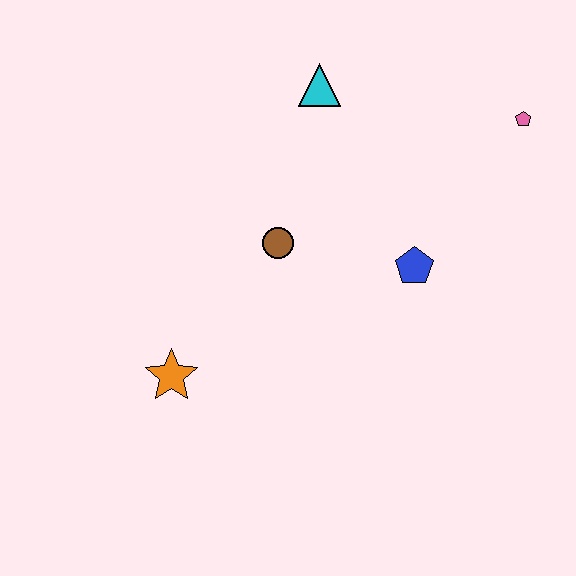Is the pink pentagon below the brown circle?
No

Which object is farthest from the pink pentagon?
The orange star is farthest from the pink pentagon.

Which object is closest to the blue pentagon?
The brown circle is closest to the blue pentagon.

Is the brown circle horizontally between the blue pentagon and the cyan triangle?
No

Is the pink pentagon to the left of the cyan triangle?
No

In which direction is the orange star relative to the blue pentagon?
The orange star is to the left of the blue pentagon.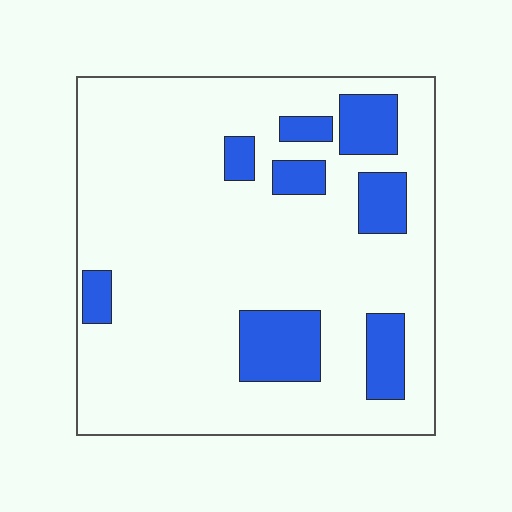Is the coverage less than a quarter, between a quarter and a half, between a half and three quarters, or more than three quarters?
Less than a quarter.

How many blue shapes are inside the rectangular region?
8.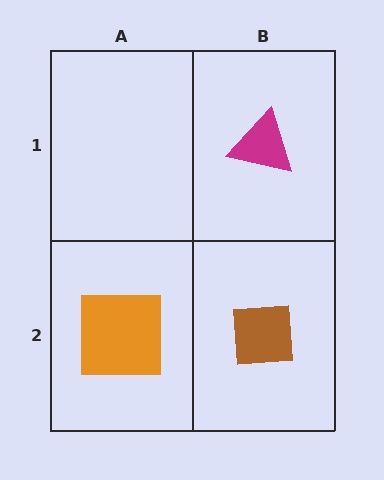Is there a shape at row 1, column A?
No, that cell is empty.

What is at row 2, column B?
A brown square.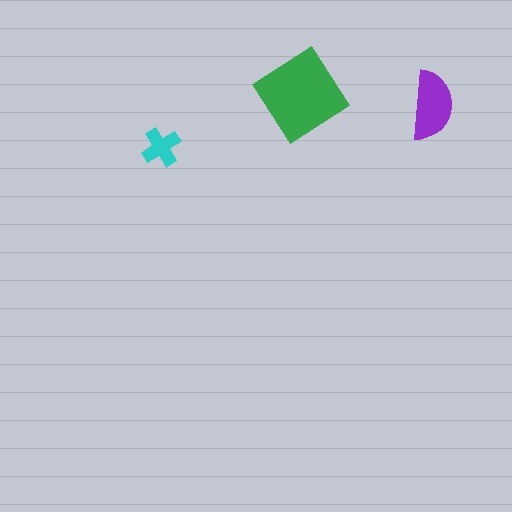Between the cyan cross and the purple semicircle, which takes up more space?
The purple semicircle.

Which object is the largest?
The green diamond.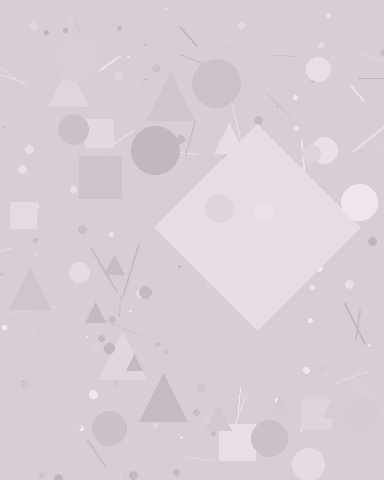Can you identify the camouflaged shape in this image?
The camouflaged shape is a diamond.